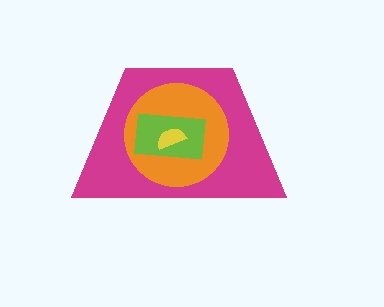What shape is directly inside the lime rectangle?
The yellow semicircle.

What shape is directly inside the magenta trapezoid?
The orange circle.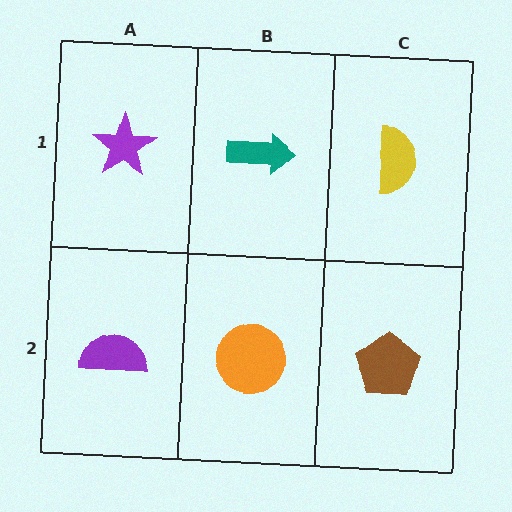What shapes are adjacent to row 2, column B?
A teal arrow (row 1, column B), a purple semicircle (row 2, column A), a brown pentagon (row 2, column C).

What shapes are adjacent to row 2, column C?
A yellow semicircle (row 1, column C), an orange circle (row 2, column B).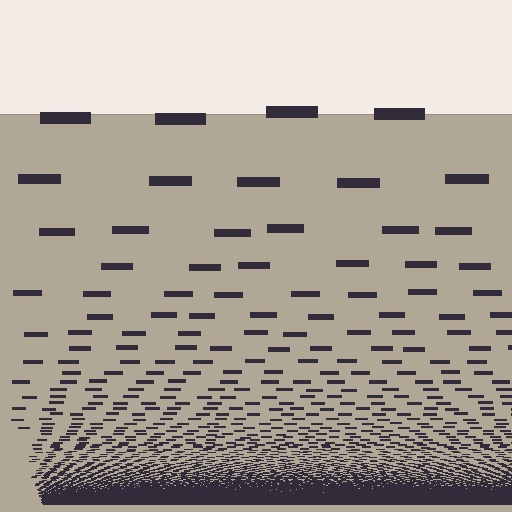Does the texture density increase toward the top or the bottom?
Density increases toward the bottom.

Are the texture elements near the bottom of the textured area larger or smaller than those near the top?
Smaller. The gradient is inverted — elements near the bottom are smaller and denser.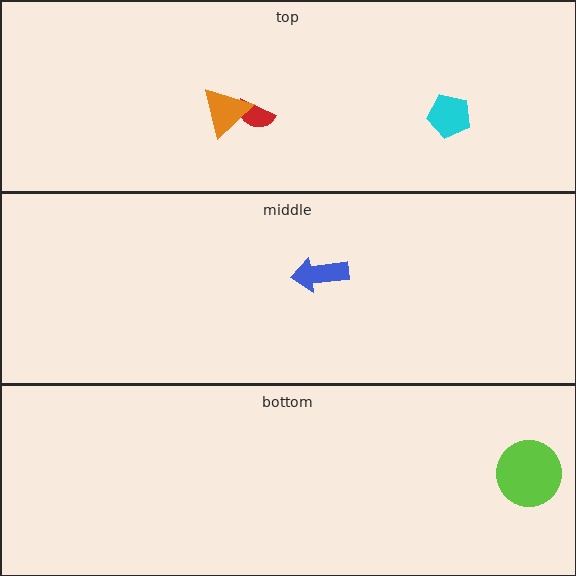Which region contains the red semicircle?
The top region.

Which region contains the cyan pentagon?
The top region.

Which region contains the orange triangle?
The top region.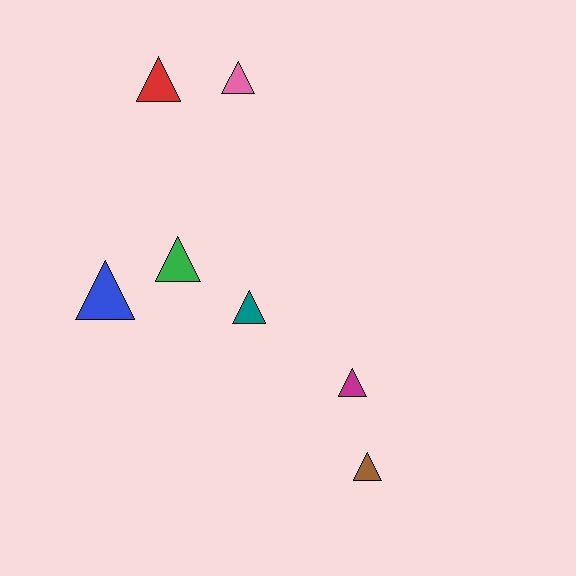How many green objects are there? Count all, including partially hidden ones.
There is 1 green object.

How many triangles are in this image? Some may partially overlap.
There are 7 triangles.